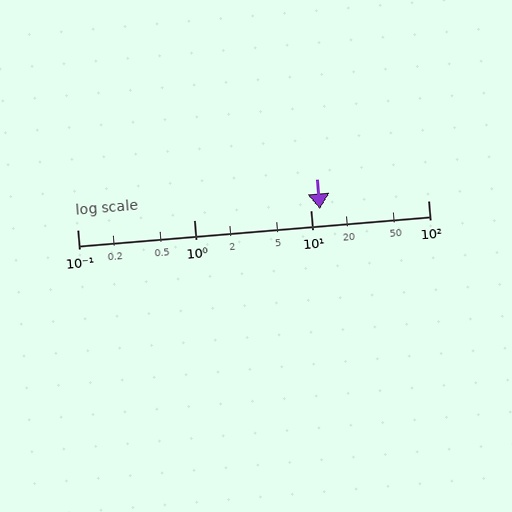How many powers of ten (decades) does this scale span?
The scale spans 3 decades, from 0.1 to 100.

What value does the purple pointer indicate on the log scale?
The pointer indicates approximately 12.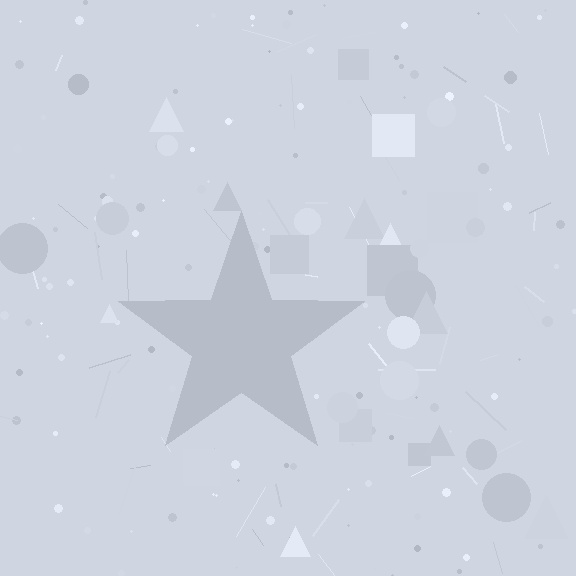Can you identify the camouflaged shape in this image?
The camouflaged shape is a star.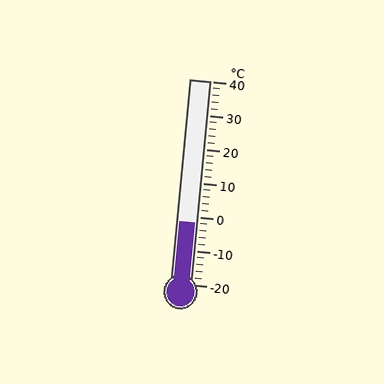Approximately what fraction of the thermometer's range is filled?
The thermometer is filled to approximately 30% of its range.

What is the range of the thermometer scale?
The thermometer scale ranges from -20°C to 40°C.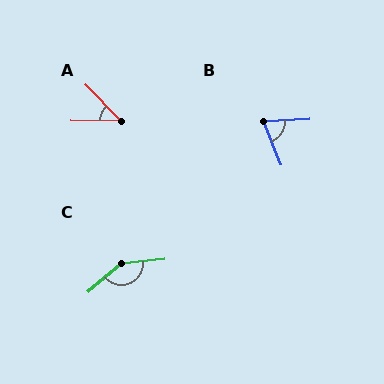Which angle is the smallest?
A, at approximately 46 degrees.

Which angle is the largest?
C, at approximately 145 degrees.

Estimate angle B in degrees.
Approximately 71 degrees.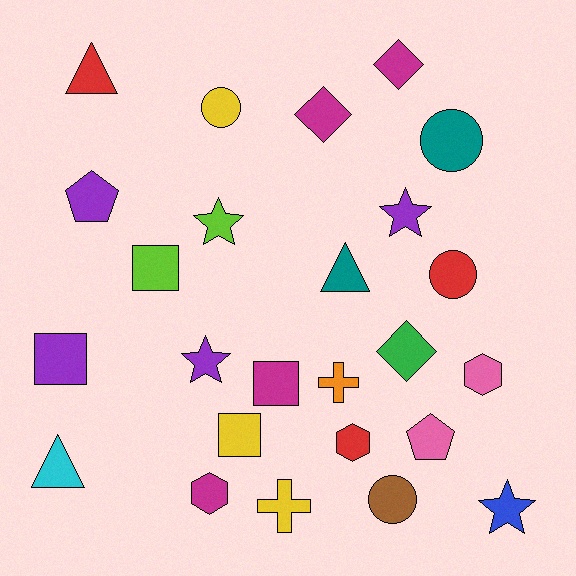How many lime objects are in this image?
There are 2 lime objects.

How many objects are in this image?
There are 25 objects.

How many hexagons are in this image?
There are 3 hexagons.